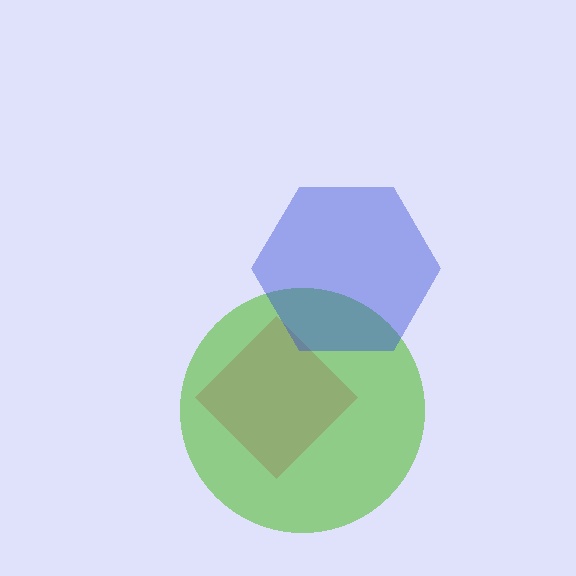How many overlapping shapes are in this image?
There are 3 overlapping shapes in the image.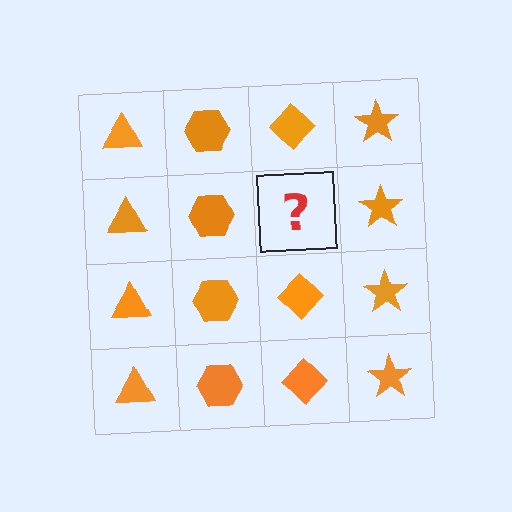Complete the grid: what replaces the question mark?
The question mark should be replaced with an orange diamond.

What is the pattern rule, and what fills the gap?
The rule is that each column has a consistent shape. The gap should be filled with an orange diamond.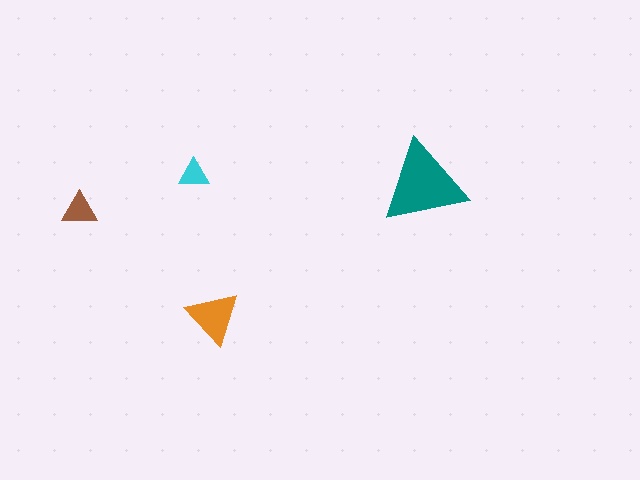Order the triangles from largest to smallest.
the teal one, the orange one, the brown one, the cyan one.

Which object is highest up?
The cyan triangle is topmost.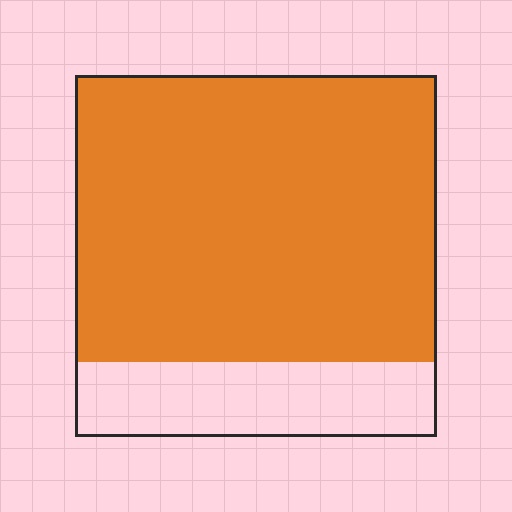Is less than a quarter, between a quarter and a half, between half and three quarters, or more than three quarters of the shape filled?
More than three quarters.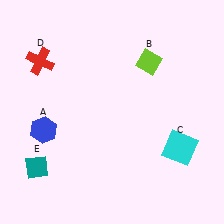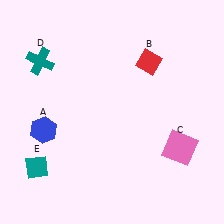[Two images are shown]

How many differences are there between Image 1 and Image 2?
There are 3 differences between the two images.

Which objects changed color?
B changed from lime to red. C changed from cyan to pink. D changed from red to teal.